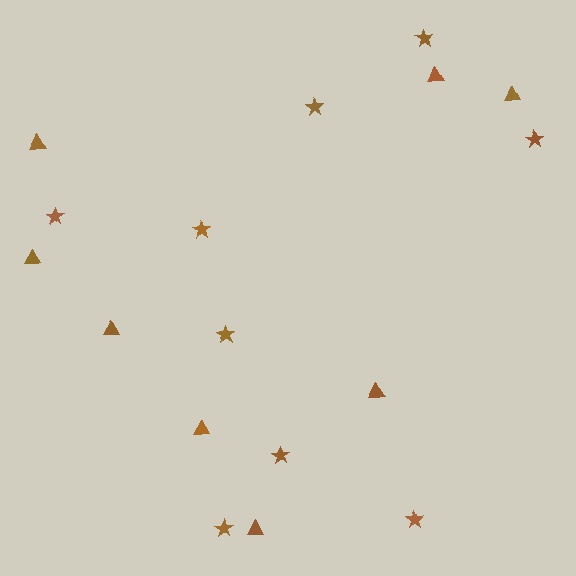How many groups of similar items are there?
There are 2 groups: one group of triangles (8) and one group of stars (9).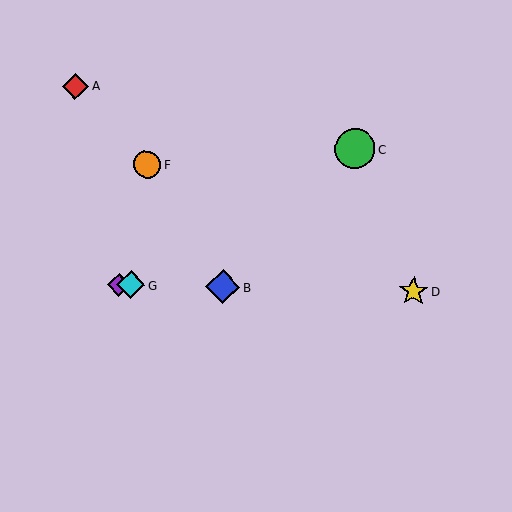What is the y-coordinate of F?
Object F is at y≈165.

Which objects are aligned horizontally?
Objects B, D, E, G are aligned horizontally.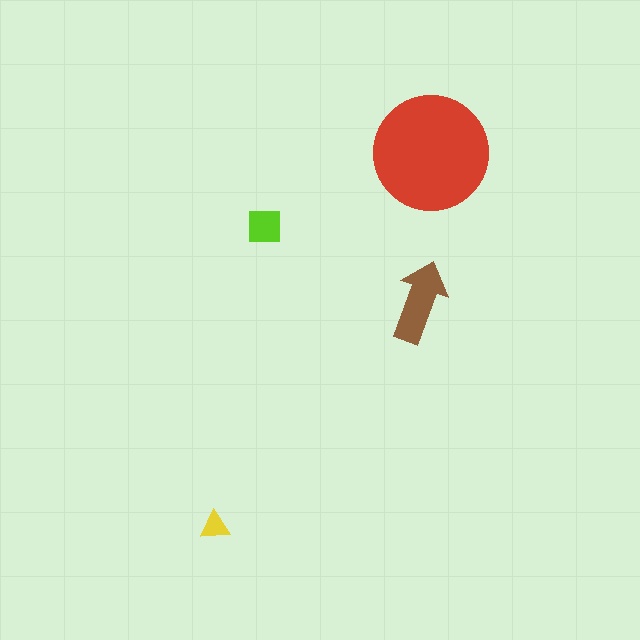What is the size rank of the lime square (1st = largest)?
3rd.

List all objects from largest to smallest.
The red circle, the brown arrow, the lime square, the yellow triangle.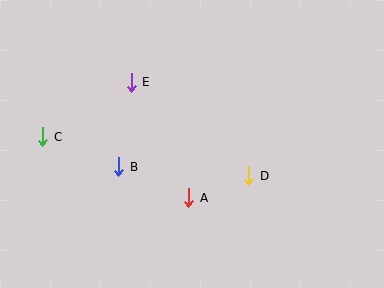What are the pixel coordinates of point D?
Point D is at (249, 176).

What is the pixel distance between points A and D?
The distance between A and D is 64 pixels.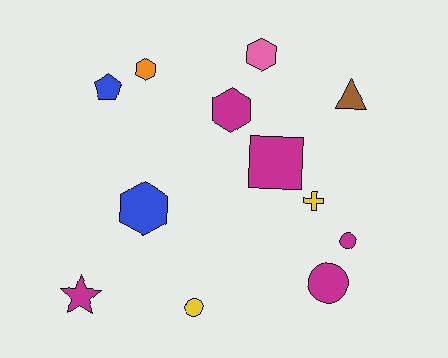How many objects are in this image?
There are 12 objects.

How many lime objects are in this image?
There are no lime objects.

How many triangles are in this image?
There is 1 triangle.